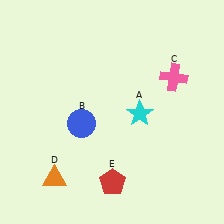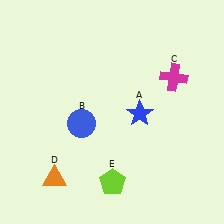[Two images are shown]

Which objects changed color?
A changed from cyan to blue. C changed from pink to magenta. E changed from red to lime.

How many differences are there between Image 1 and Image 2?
There are 3 differences between the two images.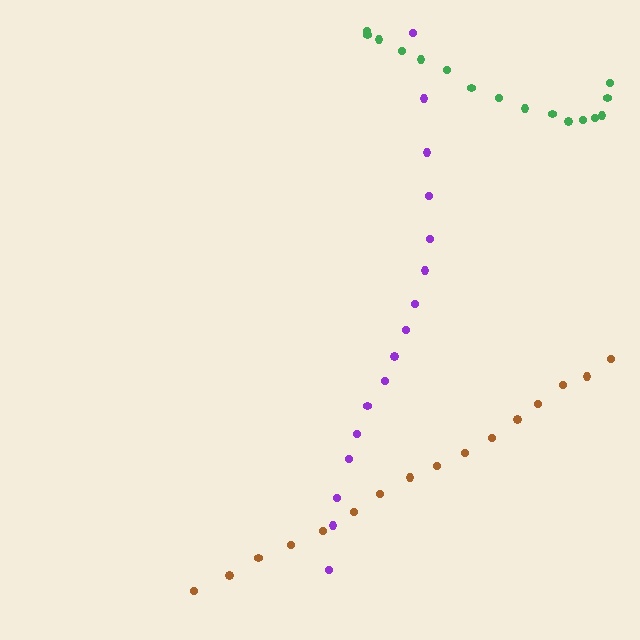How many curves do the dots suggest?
There are 3 distinct paths.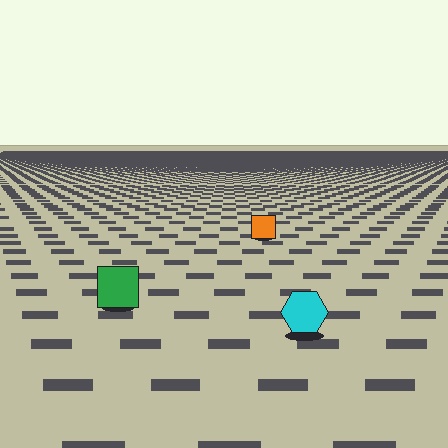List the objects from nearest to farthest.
From nearest to farthest: the cyan hexagon, the green square, the orange square.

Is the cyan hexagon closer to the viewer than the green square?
Yes. The cyan hexagon is closer — you can tell from the texture gradient: the ground texture is coarser near it.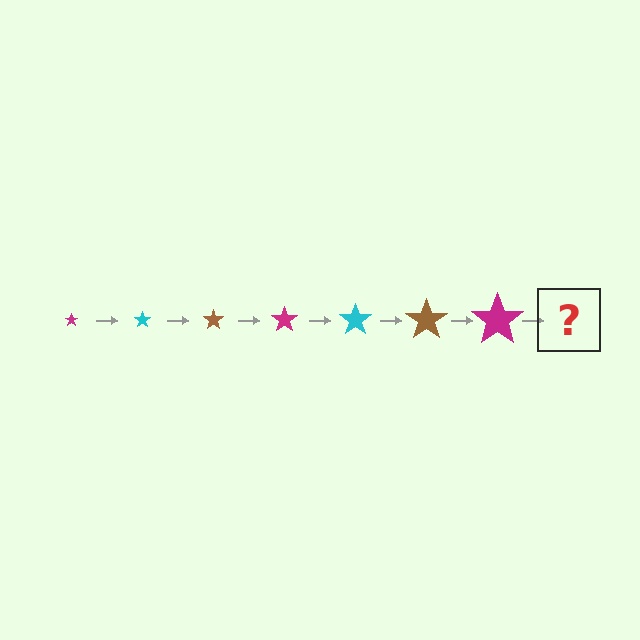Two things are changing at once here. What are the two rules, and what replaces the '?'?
The two rules are that the star grows larger each step and the color cycles through magenta, cyan, and brown. The '?' should be a cyan star, larger than the previous one.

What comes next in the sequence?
The next element should be a cyan star, larger than the previous one.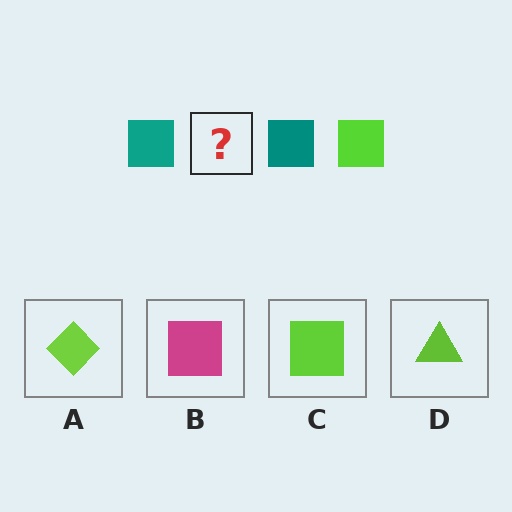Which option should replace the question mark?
Option C.